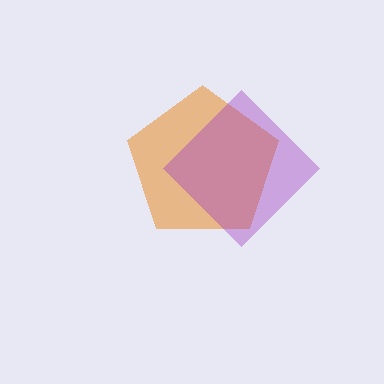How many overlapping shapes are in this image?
There are 2 overlapping shapes in the image.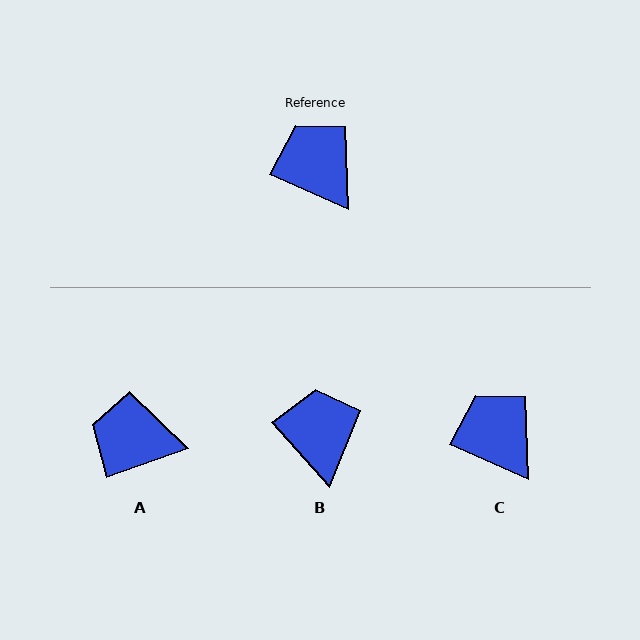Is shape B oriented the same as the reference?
No, it is off by about 24 degrees.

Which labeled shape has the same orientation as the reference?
C.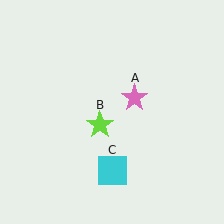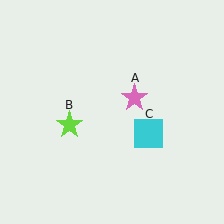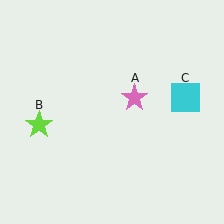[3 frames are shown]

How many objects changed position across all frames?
2 objects changed position: lime star (object B), cyan square (object C).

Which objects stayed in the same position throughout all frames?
Pink star (object A) remained stationary.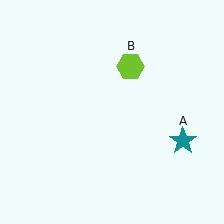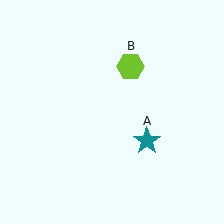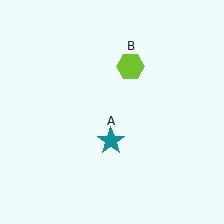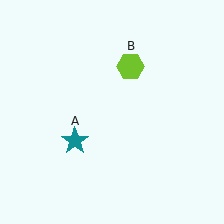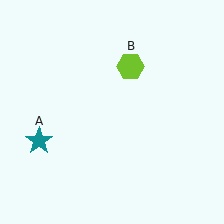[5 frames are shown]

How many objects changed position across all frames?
1 object changed position: teal star (object A).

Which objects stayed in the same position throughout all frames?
Lime hexagon (object B) remained stationary.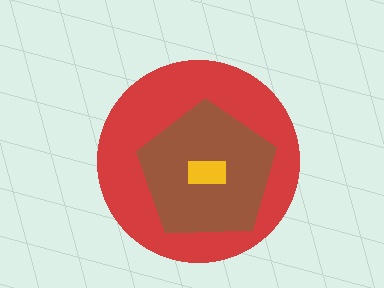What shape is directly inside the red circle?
The brown pentagon.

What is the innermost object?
The yellow rectangle.